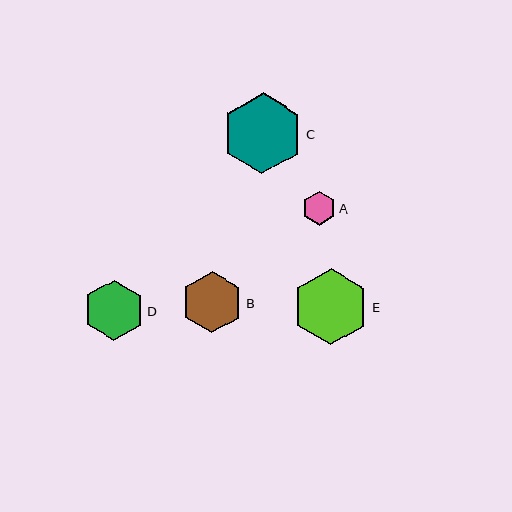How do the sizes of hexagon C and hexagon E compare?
Hexagon C and hexagon E are approximately the same size.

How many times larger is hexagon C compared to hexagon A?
Hexagon C is approximately 2.4 times the size of hexagon A.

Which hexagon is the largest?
Hexagon C is the largest with a size of approximately 81 pixels.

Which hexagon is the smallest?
Hexagon A is the smallest with a size of approximately 34 pixels.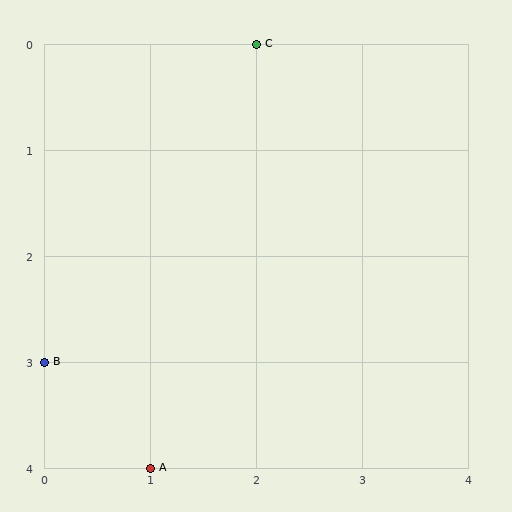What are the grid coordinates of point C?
Point C is at grid coordinates (2, 0).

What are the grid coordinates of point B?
Point B is at grid coordinates (0, 3).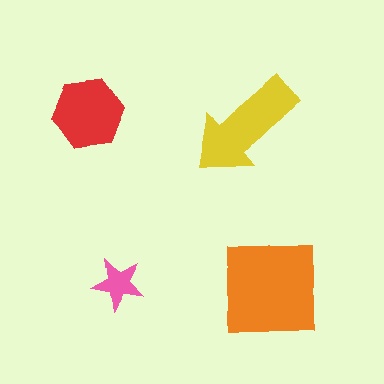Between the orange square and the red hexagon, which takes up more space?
The orange square.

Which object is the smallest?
The pink star.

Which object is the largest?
The orange square.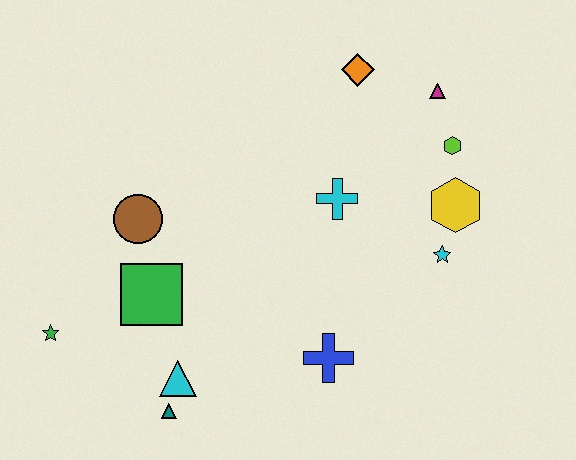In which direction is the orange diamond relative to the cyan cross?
The orange diamond is above the cyan cross.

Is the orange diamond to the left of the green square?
No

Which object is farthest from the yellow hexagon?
The green star is farthest from the yellow hexagon.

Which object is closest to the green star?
The green square is closest to the green star.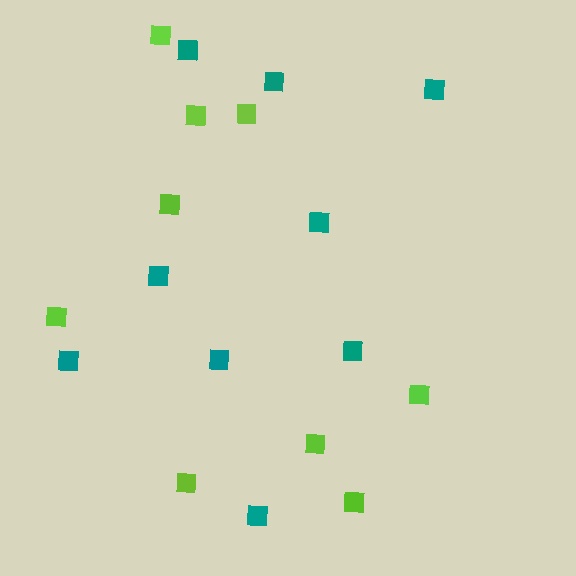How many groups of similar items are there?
There are 2 groups: one group of teal squares (9) and one group of lime squares (9).